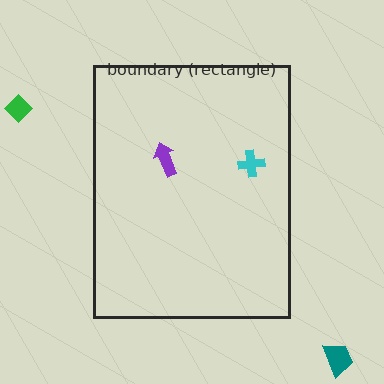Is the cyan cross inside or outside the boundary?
Inside.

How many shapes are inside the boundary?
2 inside, 2 outside.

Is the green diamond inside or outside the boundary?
Outside.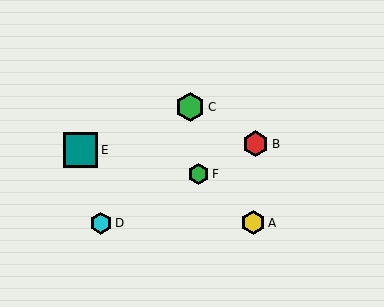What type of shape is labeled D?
Shape D is a cyan hexagon.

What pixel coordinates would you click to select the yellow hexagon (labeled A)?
Click at (253, 223) to select the yellow hexagon A.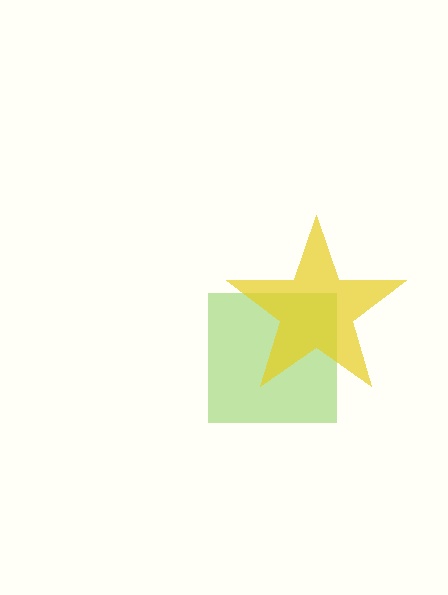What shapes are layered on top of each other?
The layered shapes are: a lime square, a yellow star.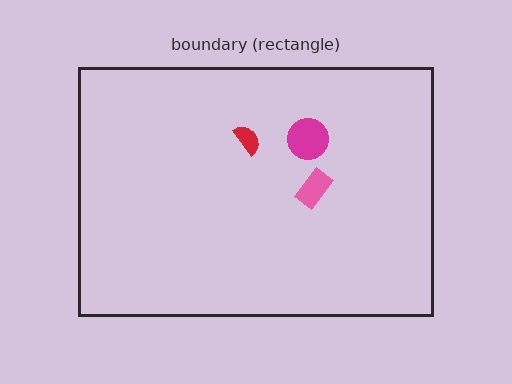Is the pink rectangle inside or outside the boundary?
Inside.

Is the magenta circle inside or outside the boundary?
Inside.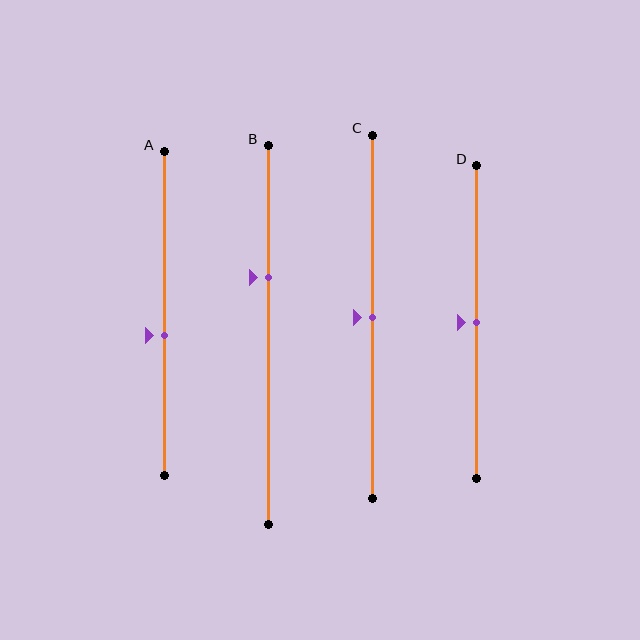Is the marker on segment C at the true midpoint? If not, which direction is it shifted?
Yes, the marker on segment C is at the true midpoint.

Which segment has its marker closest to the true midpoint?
Segment C has its marker closest to the true midpoint.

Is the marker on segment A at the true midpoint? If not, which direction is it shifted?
No, the marker on segment A is shifted downward by about 7% of the segment length.